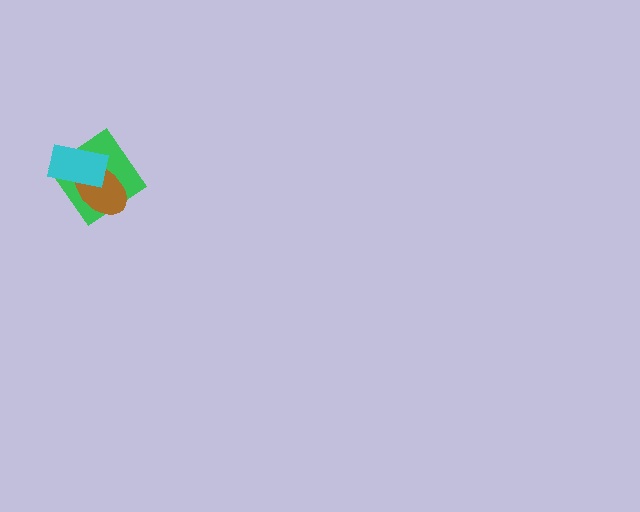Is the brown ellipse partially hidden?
Yes, it is partially covered by another shape.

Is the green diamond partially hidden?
Yes, it is partially covered by another shape.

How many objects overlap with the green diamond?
2 objects overlap with the green diamond.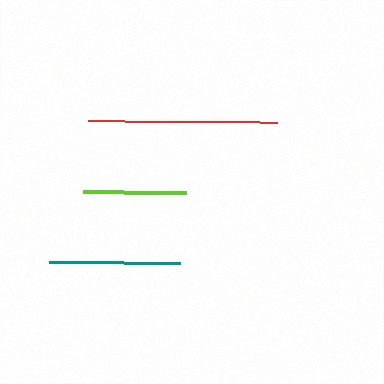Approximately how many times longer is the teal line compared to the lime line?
The teal line is approximately 1.3 times the length of the lime line.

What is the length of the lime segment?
The lime segment is approximately 103 pixels long.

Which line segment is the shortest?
The lime line is the shortest at approximately 103 pixels.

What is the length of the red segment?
The red segment is approximately 188 pixels long.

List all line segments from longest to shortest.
From longest to shortest: red, teal, lime.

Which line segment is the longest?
The red line is the longest at approximately 188 pixels.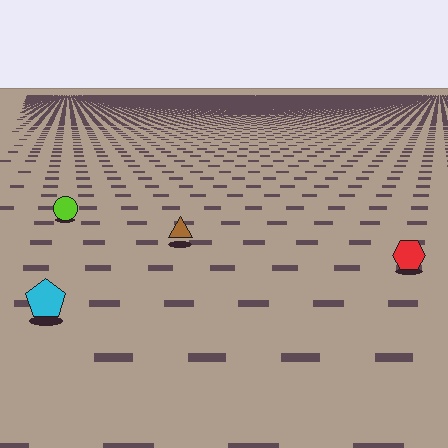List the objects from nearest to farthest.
From nearest to farthest: the cyan pentagon, the red hexagon, the brown triangle, the lime circle.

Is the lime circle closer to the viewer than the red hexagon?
No. The red hexagon is closer — you can tell from the texture gradient: the ground texture is coarser near it.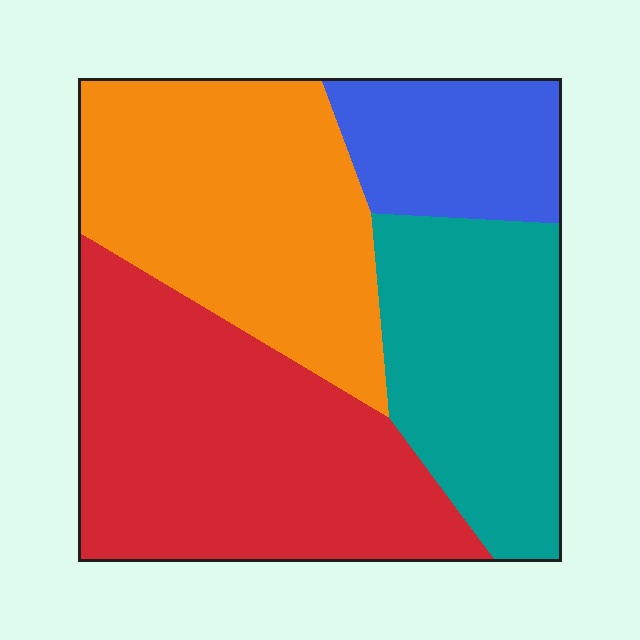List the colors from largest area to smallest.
From largest to smallest: red, orange, teal, blue.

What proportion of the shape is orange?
Orange covers roughly 30% of the shape.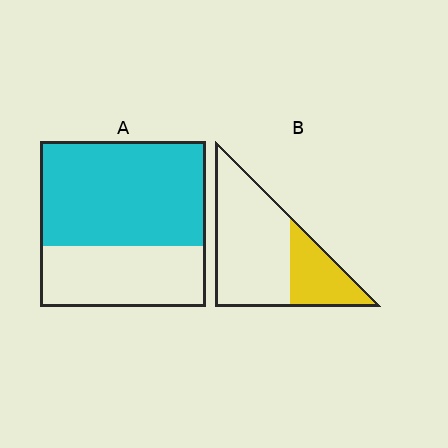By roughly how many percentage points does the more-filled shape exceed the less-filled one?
By roughly 35 percentage points (A over B).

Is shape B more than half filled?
No.